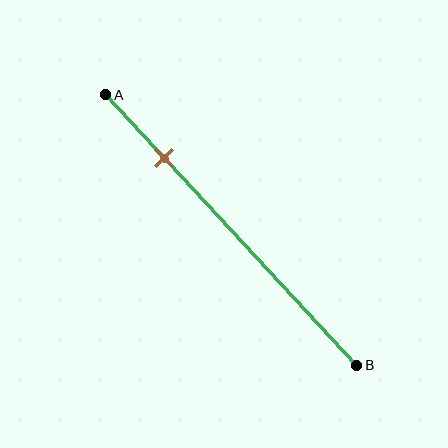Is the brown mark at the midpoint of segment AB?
No, the mark is at about 25% from A, not at the 50% midpoint.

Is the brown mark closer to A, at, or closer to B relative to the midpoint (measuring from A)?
The brown mark is closer to point A than the midpoint of segment AB.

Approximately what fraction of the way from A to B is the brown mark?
The brown mark is approximately 25% of the way from A to B.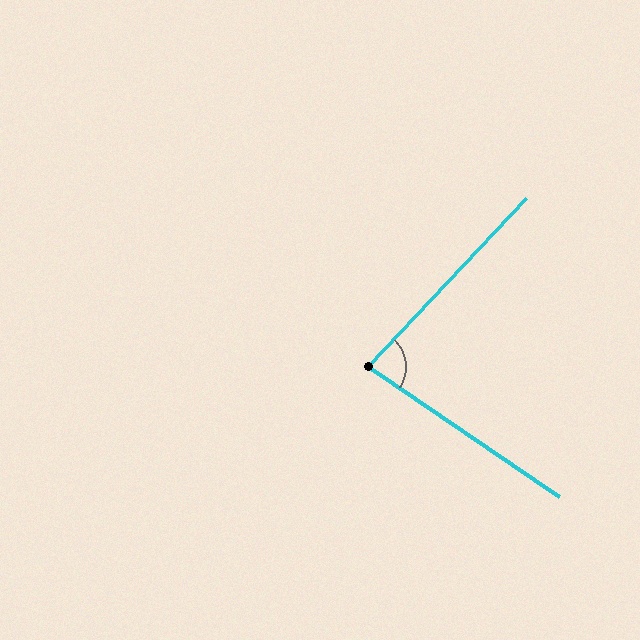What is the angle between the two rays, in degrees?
Approximately 81 degrees.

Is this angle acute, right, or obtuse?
It is acute.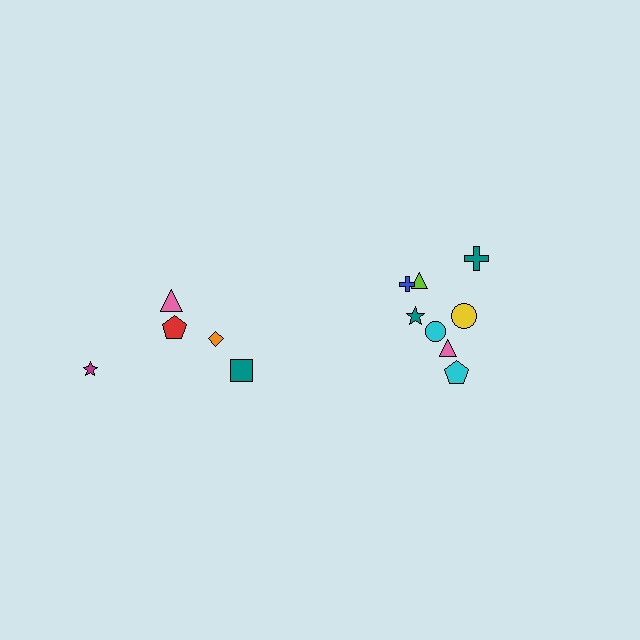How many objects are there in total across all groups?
There are 13 objects.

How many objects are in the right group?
There are 8 objects.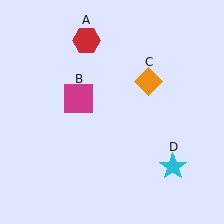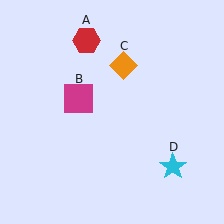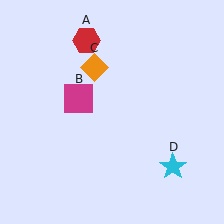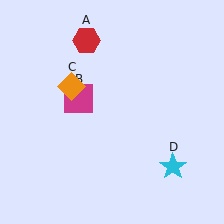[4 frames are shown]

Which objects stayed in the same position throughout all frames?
Red hexagon (object A) and magenta square (object B) and cyan star (object D) remained stationary.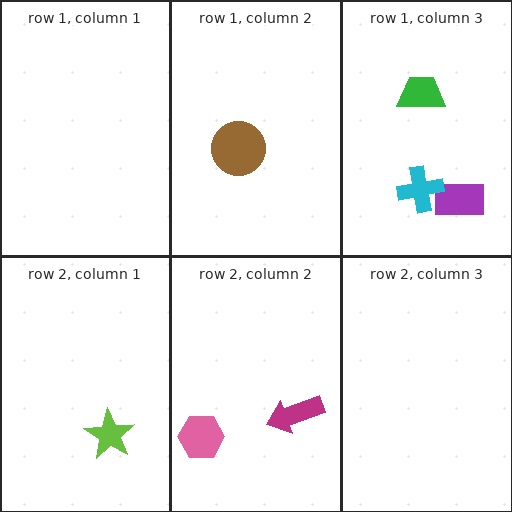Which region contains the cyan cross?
The row 1, column 3 region.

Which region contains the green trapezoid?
The row 1, column 3 region.